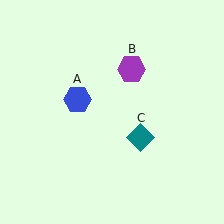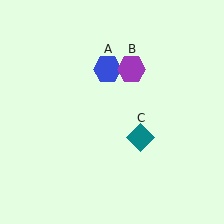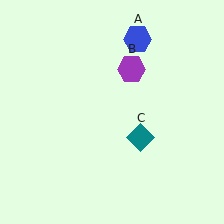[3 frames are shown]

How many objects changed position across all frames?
1 object changed position: blue hexagon (object A).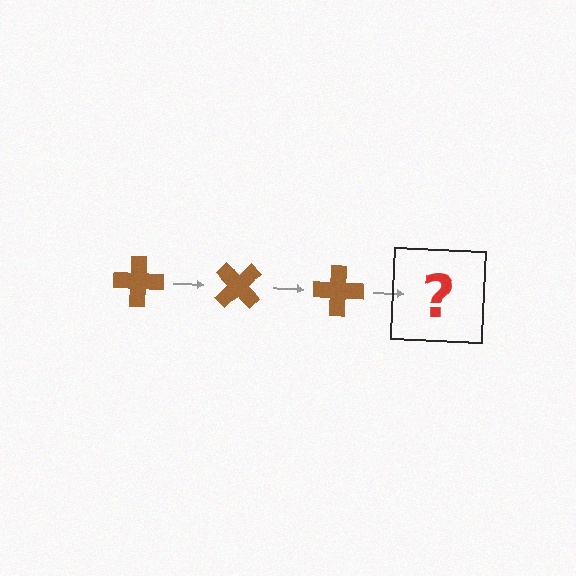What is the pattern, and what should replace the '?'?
The pattern is that the cross rotates 45 degrees each step. The '?' should be a brown cross rotated 135 degrees.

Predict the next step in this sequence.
The next step is a brown cross rotated 135 degrees.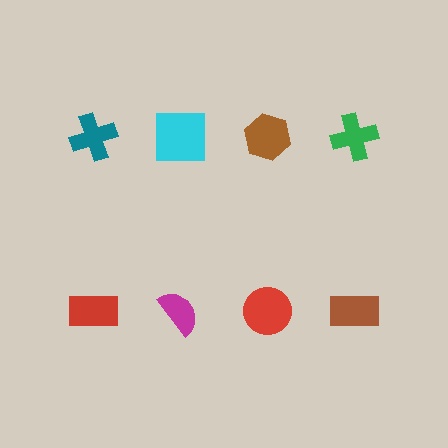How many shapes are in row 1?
4 shapes.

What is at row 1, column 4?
A green cross.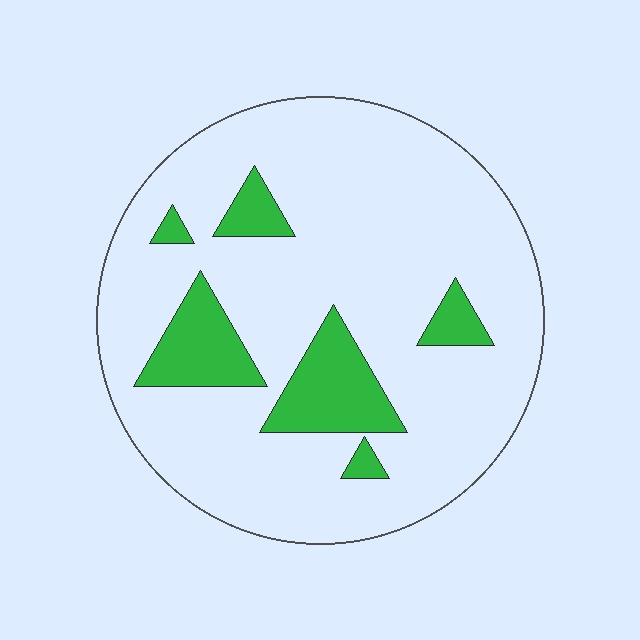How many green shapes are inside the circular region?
6.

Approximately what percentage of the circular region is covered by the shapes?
Approximately 15%.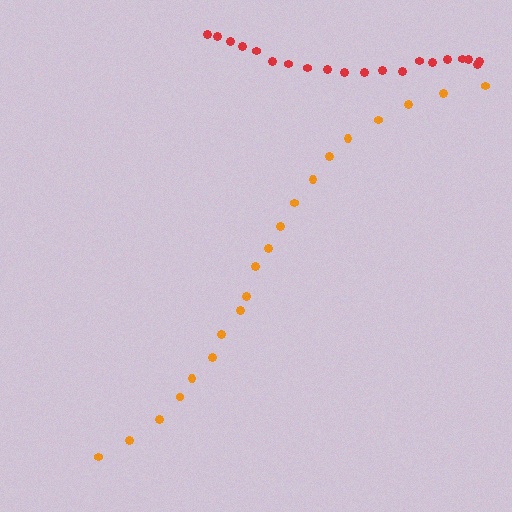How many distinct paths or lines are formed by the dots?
There are 2 distinct paths.